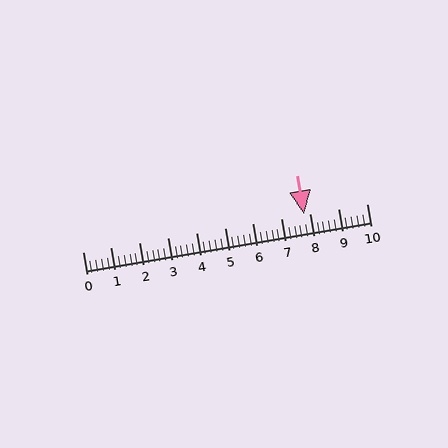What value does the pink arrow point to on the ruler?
The pink arrow points to approximately 7.8.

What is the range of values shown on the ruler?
The ruler shows values from 0 to 10.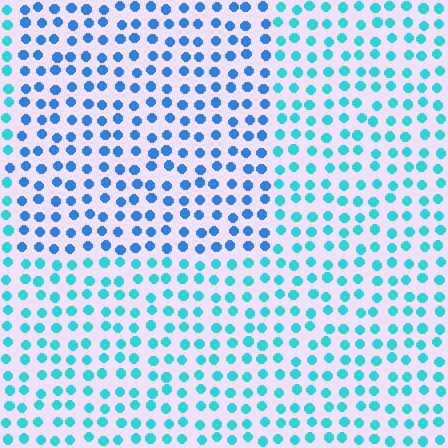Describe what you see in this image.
The image is filled with small cyan elements in a uniform arrangement. A rectangle-shaped region is visible where the elements are tinted to a slightly different hue, forming a subtle color boundary.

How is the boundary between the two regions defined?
The boundary is defined purely by a slight shift in hue (about 31 degrees). Spacing, size, and orientation are identical on both sides.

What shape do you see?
I see a rectangle.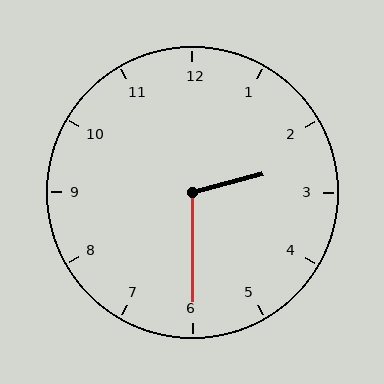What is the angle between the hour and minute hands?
Approximately 105 degrees.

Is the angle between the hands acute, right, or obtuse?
It is obtuse.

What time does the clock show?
2:30.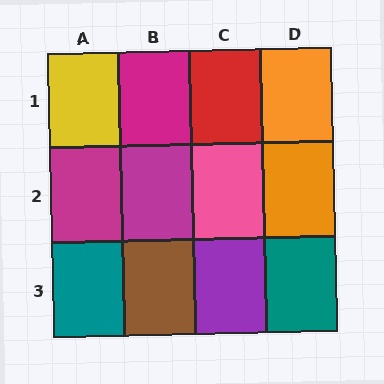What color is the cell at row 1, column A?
Yellow.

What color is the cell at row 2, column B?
Magenta.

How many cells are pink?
1 cell is pink.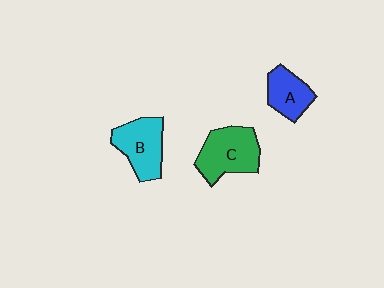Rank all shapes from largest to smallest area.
From largest to smallest: C (green), B (cyan), A (blue).